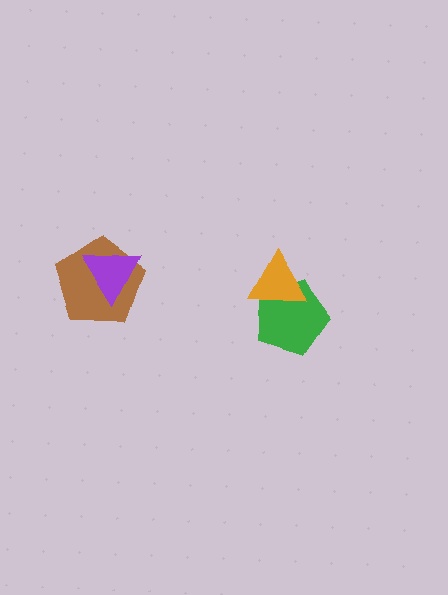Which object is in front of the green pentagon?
The orange triangle is in front of the green pentagon.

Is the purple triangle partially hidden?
No, no other shape covers it.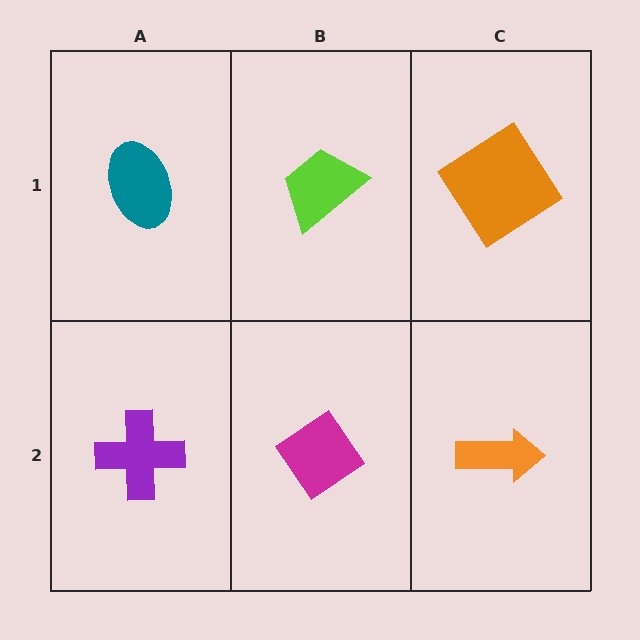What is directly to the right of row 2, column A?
A magenta diamond.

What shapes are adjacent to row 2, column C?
An orange diamond (row 1, column C), a magenta diamond (row 2, column B).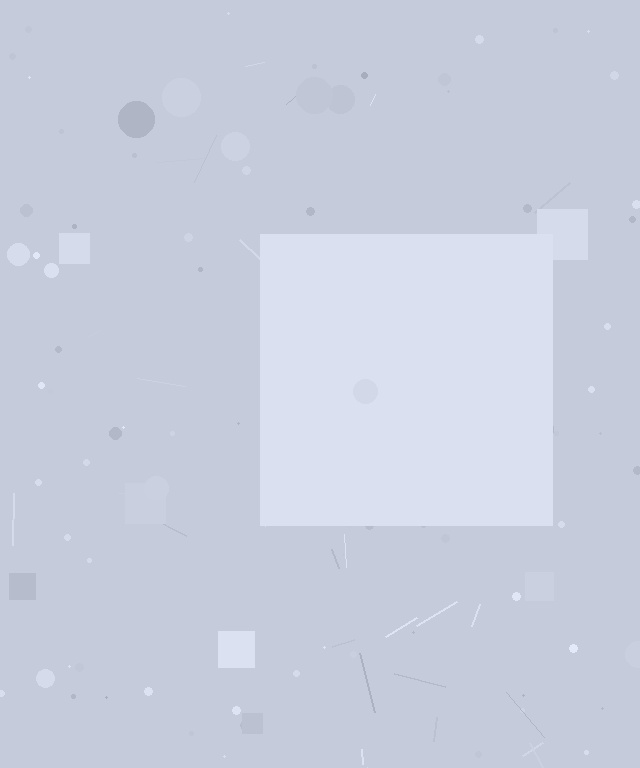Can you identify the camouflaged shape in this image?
The camouflaged shape is a square.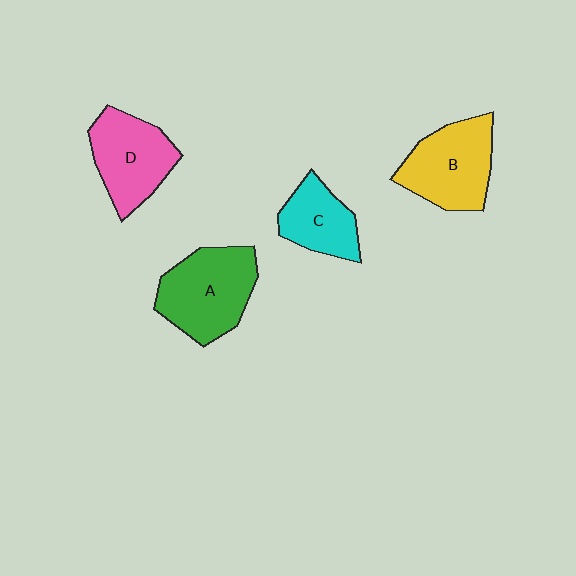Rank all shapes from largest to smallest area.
From largest to smallest: A (green), B (yellow), D (pink), C (cyan).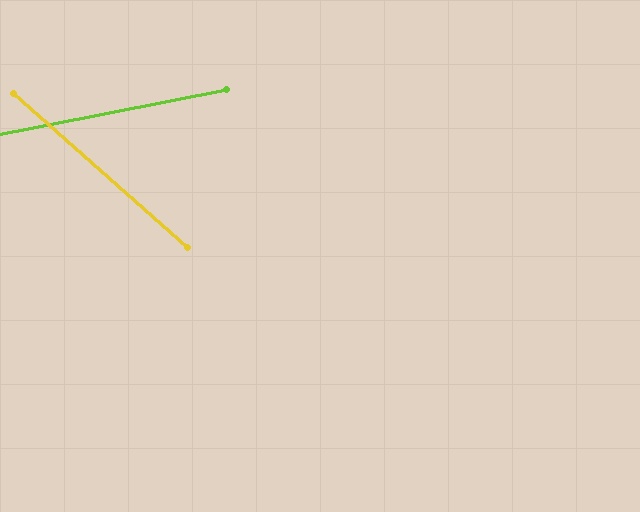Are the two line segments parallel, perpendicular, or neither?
Neither parallel nor perpendicular — they differ by about 52°.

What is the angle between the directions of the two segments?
Approximately 52 degrees.